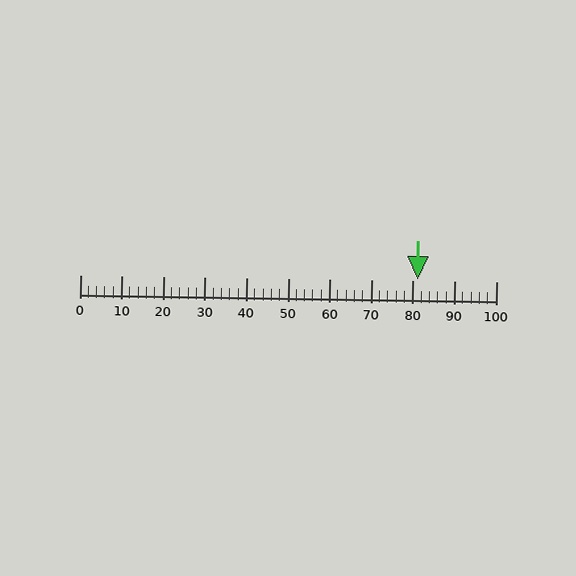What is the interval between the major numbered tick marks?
The major tick marks are spaced 10 units apart.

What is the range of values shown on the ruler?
The ruler shows values from 0 to 100.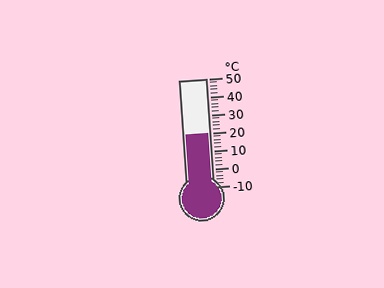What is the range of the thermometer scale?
The thermometer scale ranges from -10°C to 50°C.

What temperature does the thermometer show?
The thermometer shows approximately 20°C.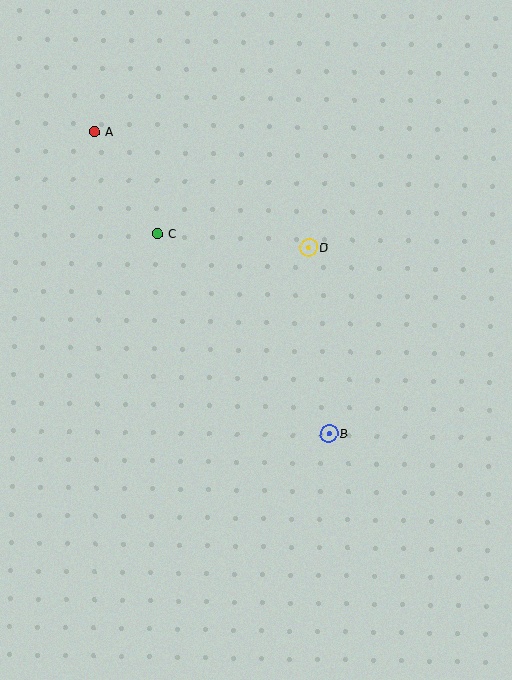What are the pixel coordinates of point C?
Point C is at (157, 234).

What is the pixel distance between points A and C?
The distance between A and C is 120 pixels.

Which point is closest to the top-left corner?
Point A is closest to the top-left corner.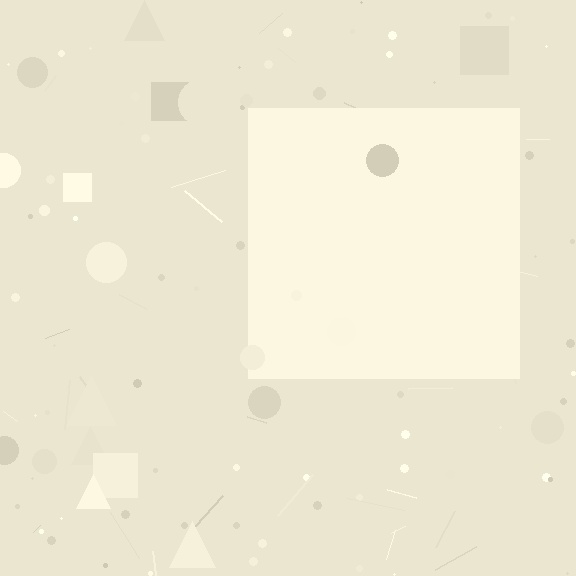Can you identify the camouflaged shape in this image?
The camouflaged shape is a square.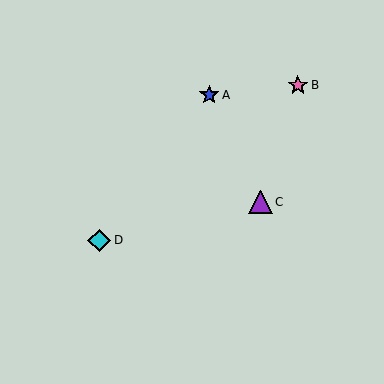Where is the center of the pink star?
The center of the pink star is at (298, 85).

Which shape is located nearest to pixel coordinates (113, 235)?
The cyan diamond (labeled D) at (99, 240) is nearest to that location.